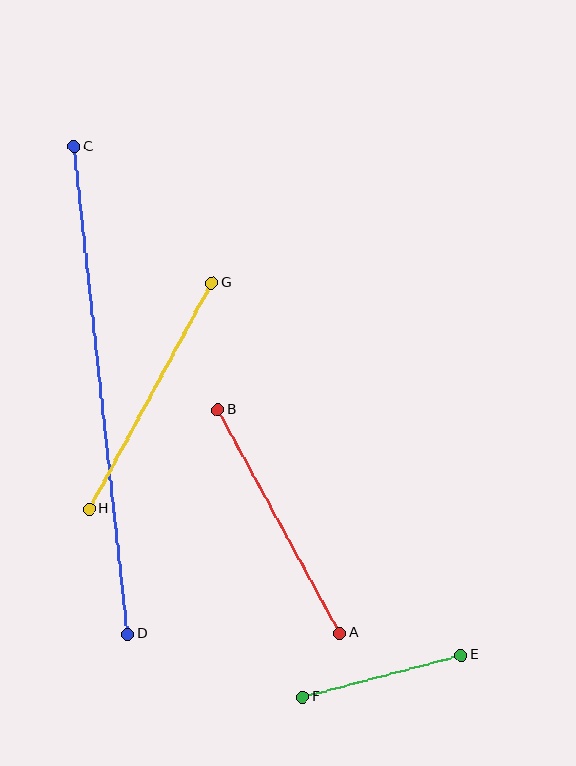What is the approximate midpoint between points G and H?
The midpoint is at approximately (150, 396) pixels.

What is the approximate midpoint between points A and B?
The midpoint is at approximately (279, 521) pixels.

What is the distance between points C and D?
The distance is approximately 490 pixels.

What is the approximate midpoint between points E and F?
The midpoint is at approximately (382, 676) pixels.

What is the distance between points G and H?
The distance is approximately 257 pixels.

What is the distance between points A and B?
The distance is approximately 254 pixels.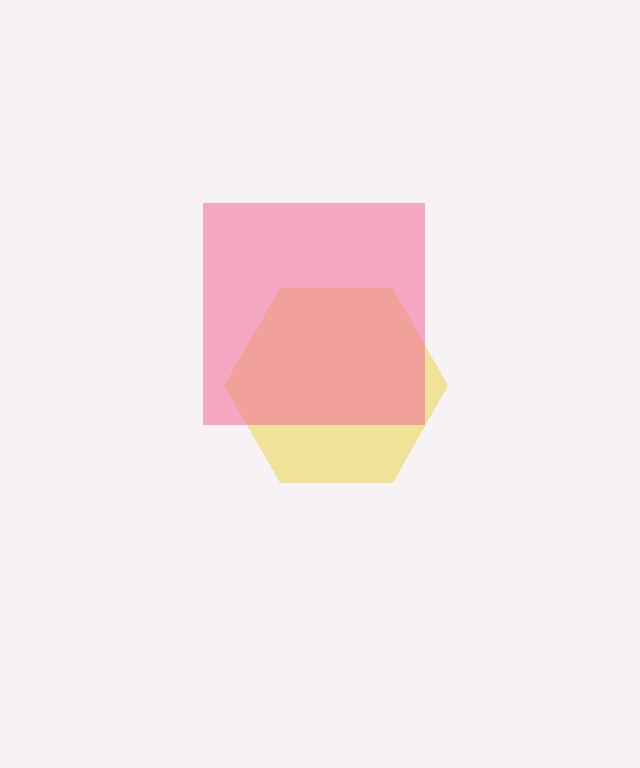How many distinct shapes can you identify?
There are 2 distinct shapes: a yellow hexagon, a pink square.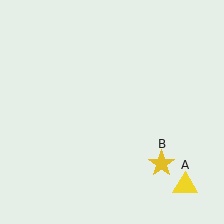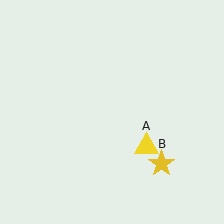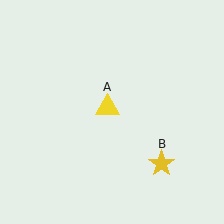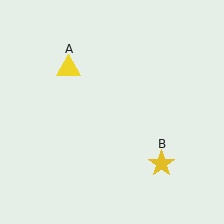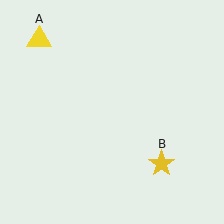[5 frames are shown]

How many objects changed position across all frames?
1 object changed position: yellow triangle (object A).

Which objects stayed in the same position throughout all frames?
Yellow star (object B) remained stationary.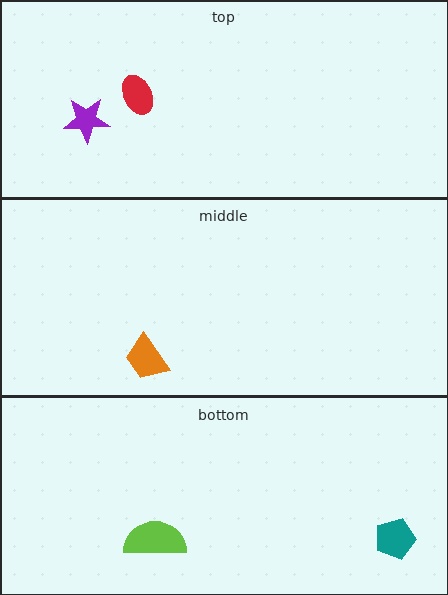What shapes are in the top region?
The purple star, the red ellipse.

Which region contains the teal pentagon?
The bottom region.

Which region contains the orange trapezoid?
The middle region.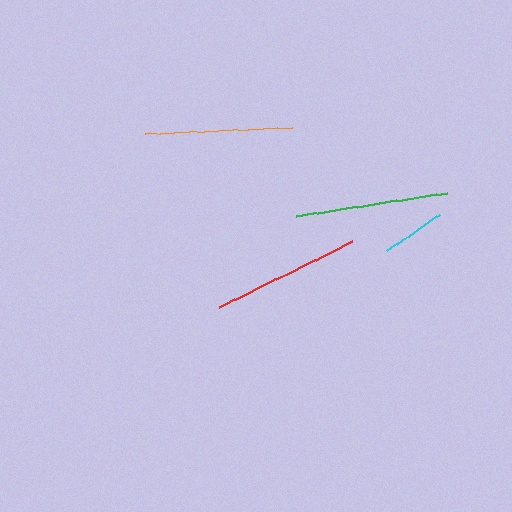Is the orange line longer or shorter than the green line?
The green line is longer than the orange line.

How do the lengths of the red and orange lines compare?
The red and orange lines are approximately the same length.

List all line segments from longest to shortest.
From longest to shortest: green, red, orange, cyan.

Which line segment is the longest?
The green line is the longest at approximately 152 pixels.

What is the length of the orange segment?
The orange segment is approximately 147 pixels long.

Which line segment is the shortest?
The cyan line is the shortest at approximately 64 pixels.